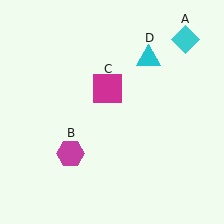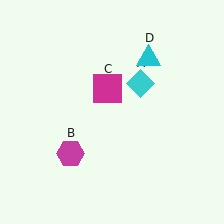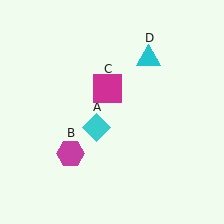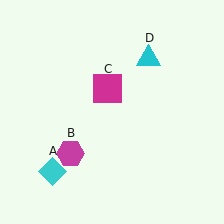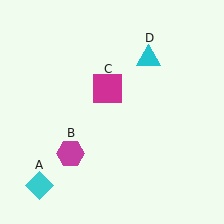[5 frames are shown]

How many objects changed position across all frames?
1 object changed position: cyan diamond (object A).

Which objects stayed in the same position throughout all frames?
Magenta hexagon (object B) and magenta square (object C) and cyan triangle (object D) remained stationary.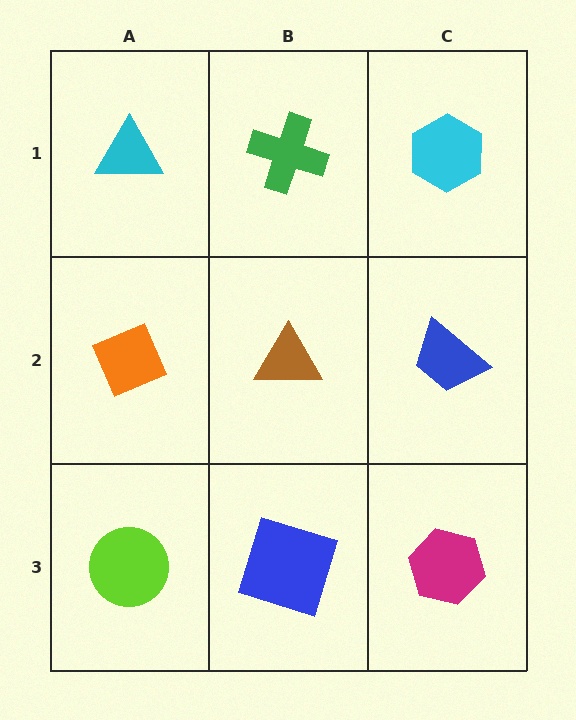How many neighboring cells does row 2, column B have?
4.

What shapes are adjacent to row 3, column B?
A brown triangle (row 2, column B), a lime circle (row 3, column A), a magenta hexagon (row 3, column C).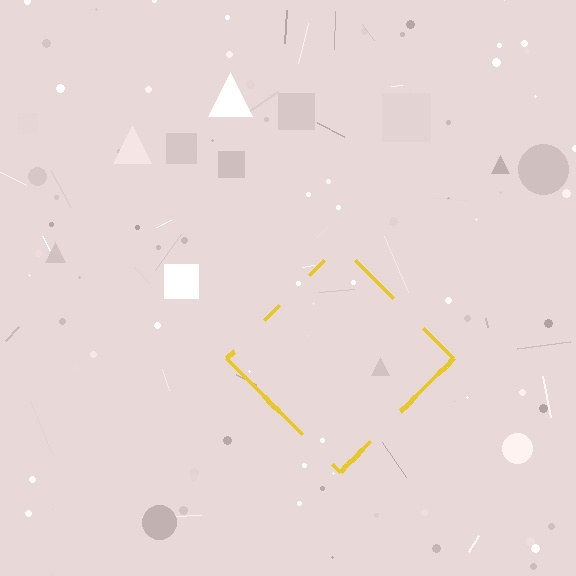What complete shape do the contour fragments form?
The contour fragments form a diamond.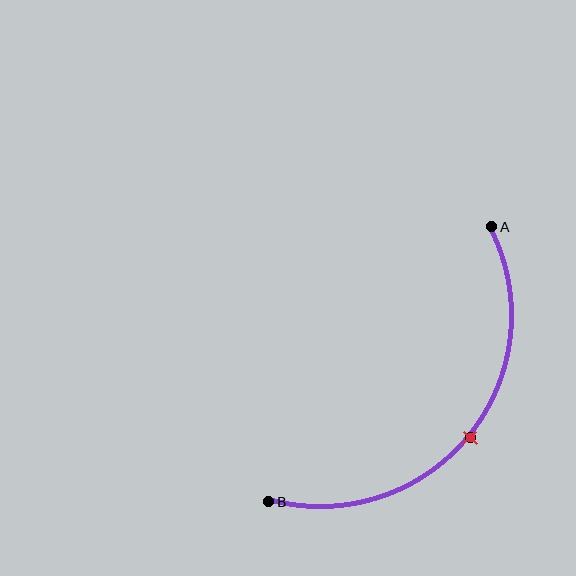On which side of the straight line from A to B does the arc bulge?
The arc bulges below and to the right of the straight line connecting A and B.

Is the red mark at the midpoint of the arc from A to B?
Yes. The red mark lies on the arc at equal arc-length from both A and B — it is the arc midpoint.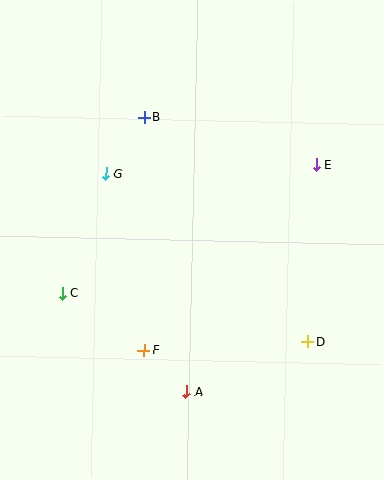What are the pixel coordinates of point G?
Point G is at (106, 174).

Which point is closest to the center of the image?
Point G at (106, 174) is closest to the center.